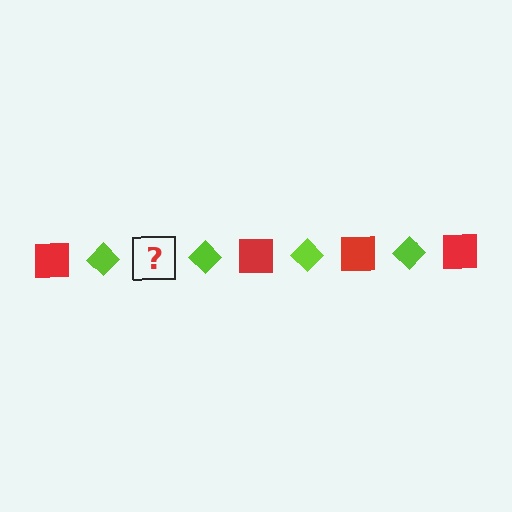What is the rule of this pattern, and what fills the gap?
The rule is that the pattern alternates between red square and lime diamond. The gap should be filled with a red square.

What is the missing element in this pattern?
The missing element is a red square.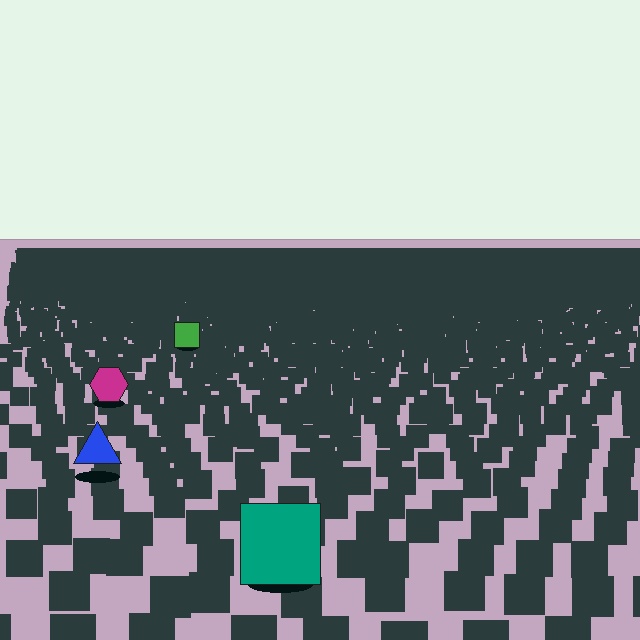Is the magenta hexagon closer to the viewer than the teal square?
No. The teal square is closer — you can tell from the texture gradient: the ground texture is coarser near it.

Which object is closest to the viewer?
The teal square is closest. The texture marks near it are larger and more spread out.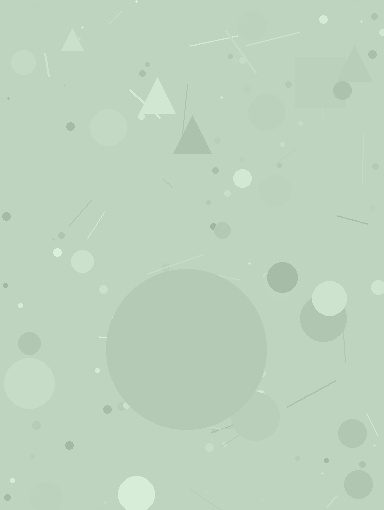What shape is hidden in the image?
A circle is hidden in the image.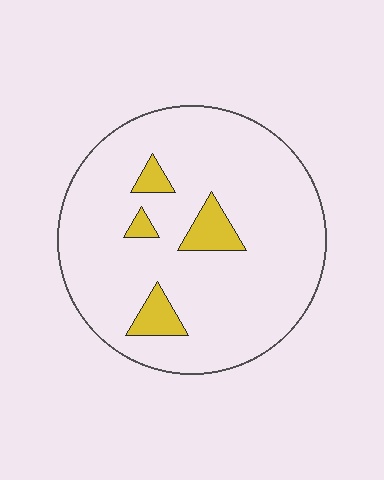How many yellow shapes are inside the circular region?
4.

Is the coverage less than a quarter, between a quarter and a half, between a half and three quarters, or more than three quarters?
Less than a quarter.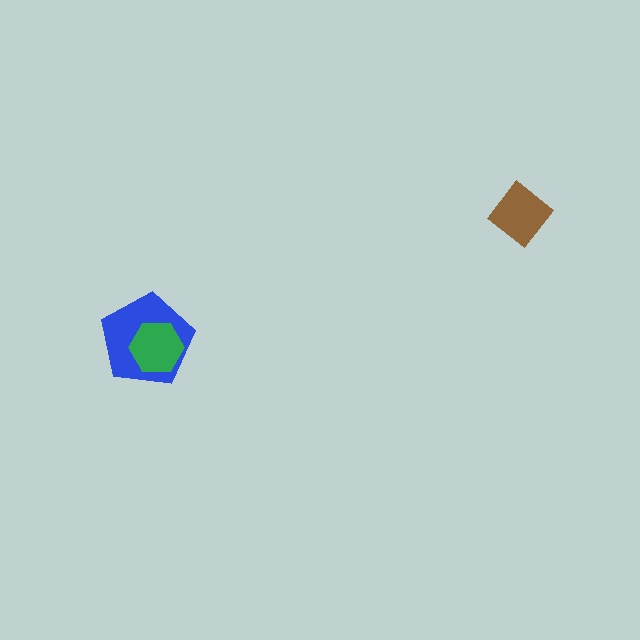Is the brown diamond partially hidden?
No, no other shape covers it.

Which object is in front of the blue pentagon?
The green hexagon is in front of the blue pentagon.